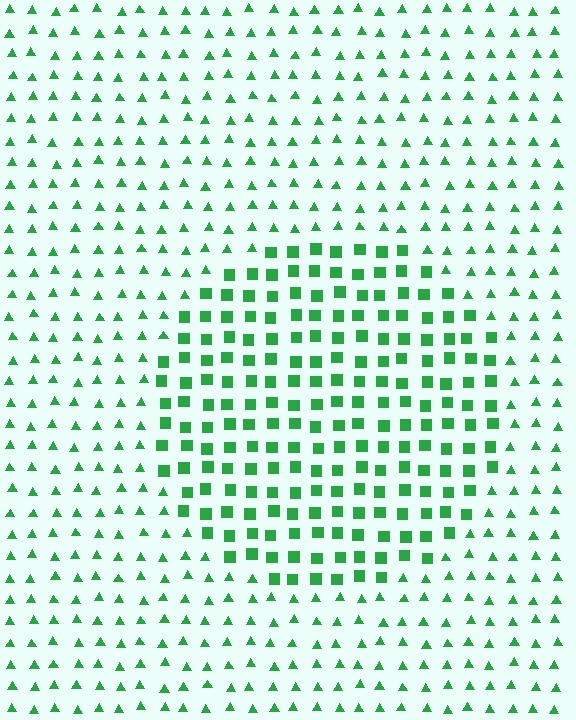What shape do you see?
I see a circle.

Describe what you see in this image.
The image is filled with small green elements arranged in a uniform grid. A circle-shaped region contains squares, while the surrounding area contains triangles. The boundary is defined purely by the change in element shape.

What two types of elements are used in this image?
The image uses squares inside the circle region and triangles outside it.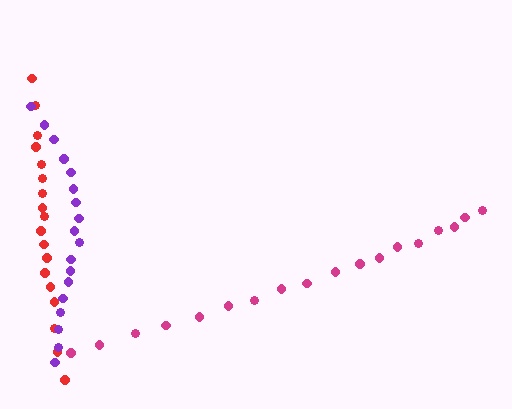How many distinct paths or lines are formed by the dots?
There are 3 distinct paths.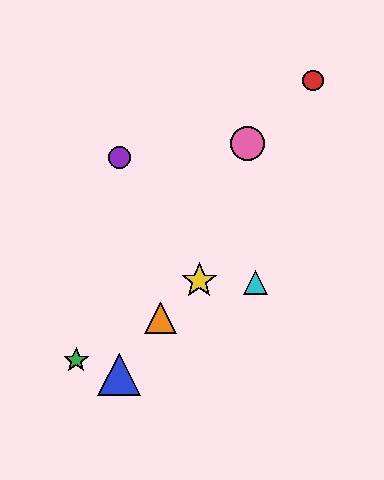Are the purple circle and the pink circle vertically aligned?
No, the purple circle is at x≈119 and the pink circle is at x≈248.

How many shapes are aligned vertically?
2 shapes (the blue triangle, the purple circle) are aligned vertically.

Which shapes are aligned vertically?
The blue triangle, the purple circle are aligned vertically.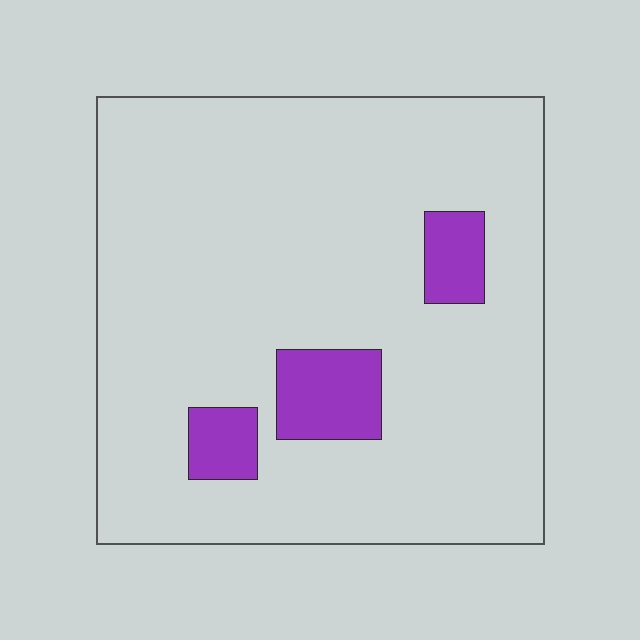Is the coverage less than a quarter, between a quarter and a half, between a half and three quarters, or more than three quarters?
Less than a quarter.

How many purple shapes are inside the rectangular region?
3.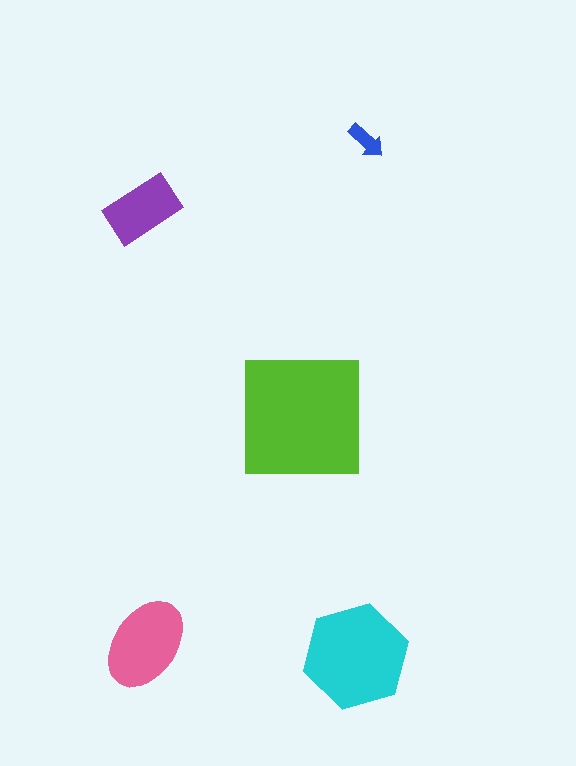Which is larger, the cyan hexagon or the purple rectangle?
The cyan hexagon.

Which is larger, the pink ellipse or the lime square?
The lime square.